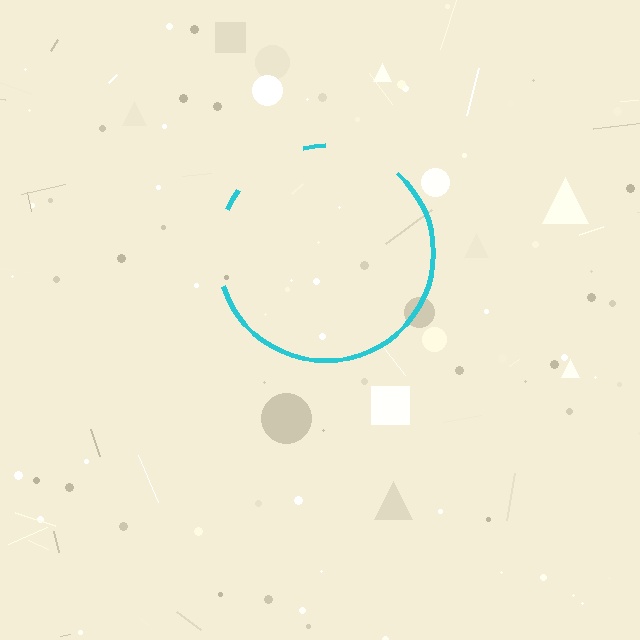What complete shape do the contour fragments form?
The contour fragments form a circle.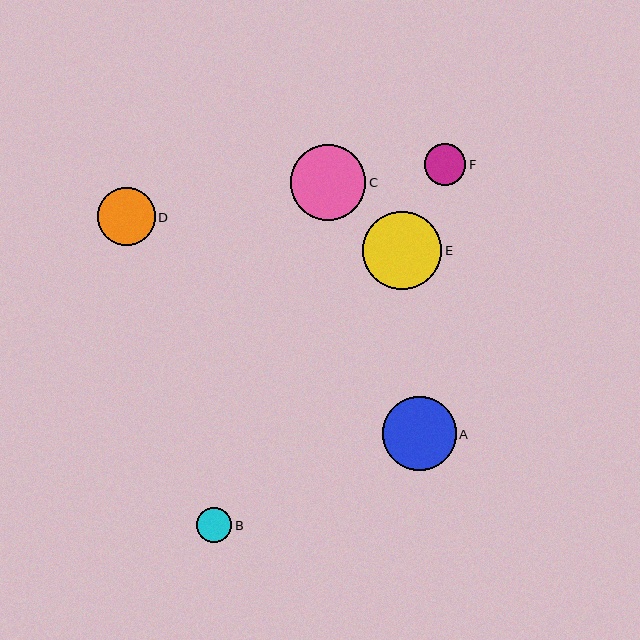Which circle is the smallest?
Circle B is the smallest with a size of approximately 35 pixels.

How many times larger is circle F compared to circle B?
Circle F is approximately 1.2 times the size of circle B.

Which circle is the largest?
Circle E is the largest with a size of approximately 79 pixels.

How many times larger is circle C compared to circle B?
Circle C is approximately 2.2 times the size of circle B.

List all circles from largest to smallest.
From largest to smallest: E, C, A, D, F, B.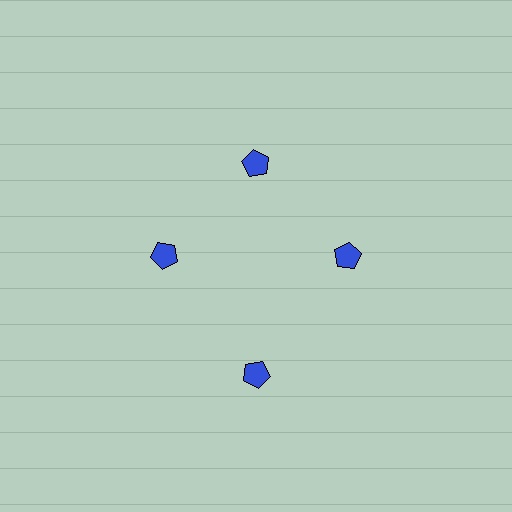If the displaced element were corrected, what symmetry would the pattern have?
It would have 4-fold rotational symmetry — the pattern would map onto itself every 90 degrees.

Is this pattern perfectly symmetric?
No. The 4 blue pentagons are arranged in a ring, but one element near the 6 o'clock position is pushed outward from the center, breaking the 4-fold rotational symmetry.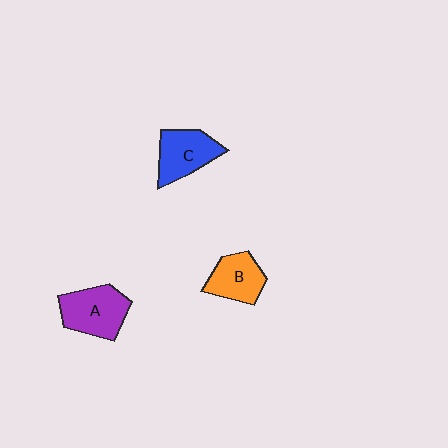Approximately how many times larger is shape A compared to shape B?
Approximately 1.3 times.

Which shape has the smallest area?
Shape B (orange).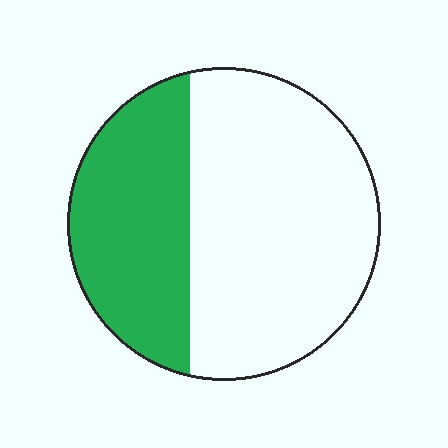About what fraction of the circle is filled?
About three eighths (3/8).